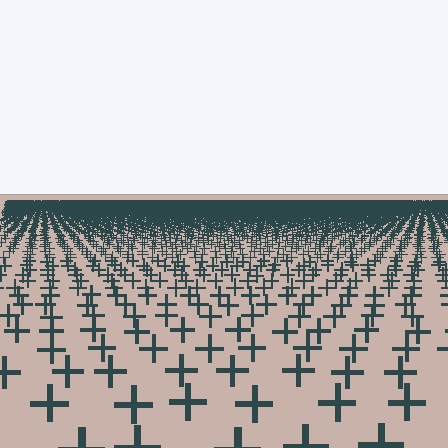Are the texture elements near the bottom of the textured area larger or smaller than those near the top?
Larger. Near the bottom, elements are closer to the viewer and appear at a bigger on-screen size.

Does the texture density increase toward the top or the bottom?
Density increases toward the top.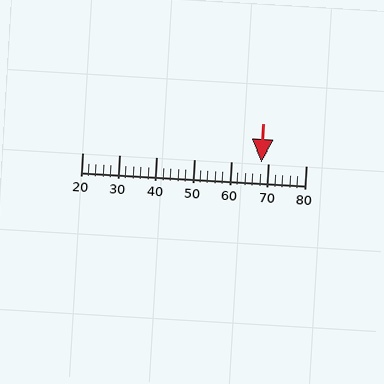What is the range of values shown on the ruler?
The ruler shows values from 20 to 80.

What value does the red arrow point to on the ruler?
The red arrow points to approximately 68.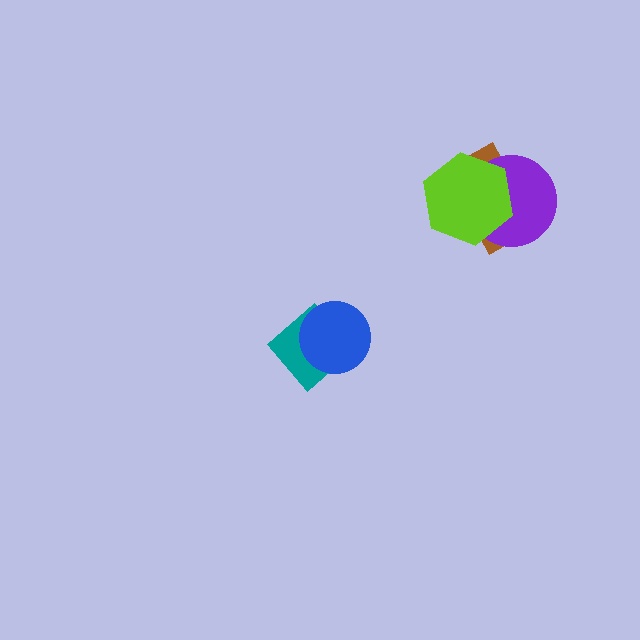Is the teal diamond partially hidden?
Yes, it is partially covered by another shape.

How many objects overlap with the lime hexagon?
2 objects overlap with the lime hexagon.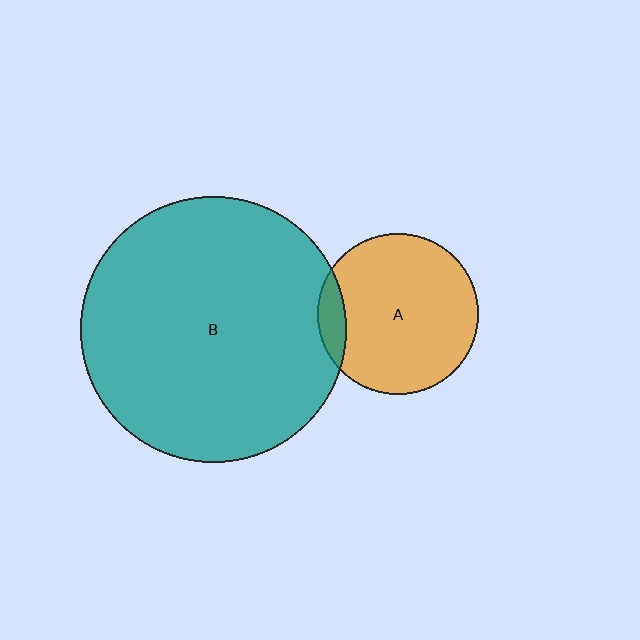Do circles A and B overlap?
Yes.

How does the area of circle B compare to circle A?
Approximately 2.8 times.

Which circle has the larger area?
Circle B (teal).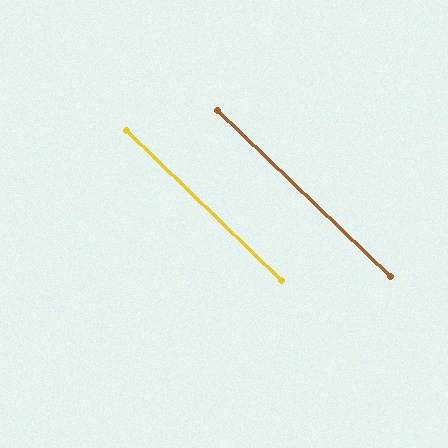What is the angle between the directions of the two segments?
Approximately 0 degrees.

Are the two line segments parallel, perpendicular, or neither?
Parallel — their directions differ by only 0.1°.